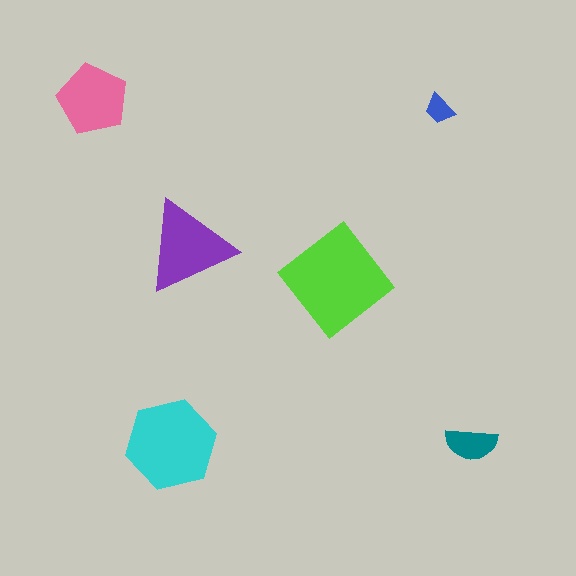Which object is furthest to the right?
The teal semicircle is rightmost.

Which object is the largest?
The lime diamond.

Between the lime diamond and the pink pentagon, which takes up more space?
The lime diamond.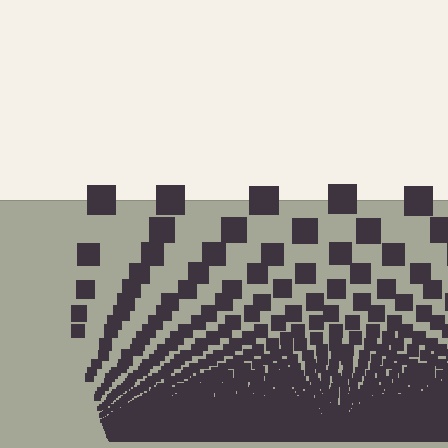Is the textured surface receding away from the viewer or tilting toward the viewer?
The surface appears to tilt toward the viewer. Texture elements get larger and sparser toward the top.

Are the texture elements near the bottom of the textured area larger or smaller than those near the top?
Smaller. The gradient is inverted — elements near the bottom are smaller and denser.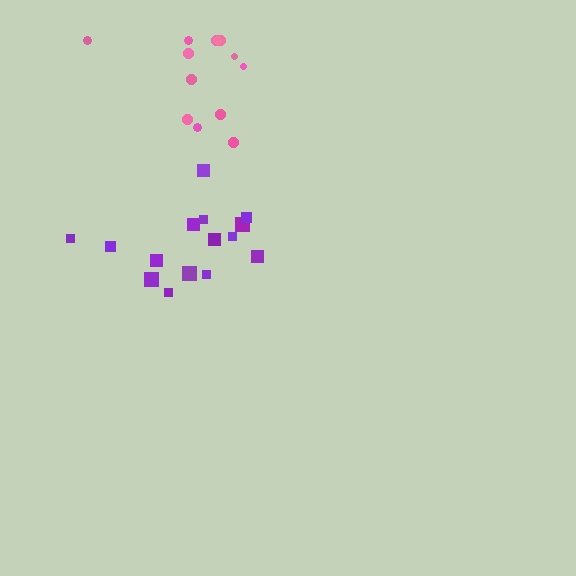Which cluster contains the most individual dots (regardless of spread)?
Purple (15).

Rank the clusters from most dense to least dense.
purple, pink.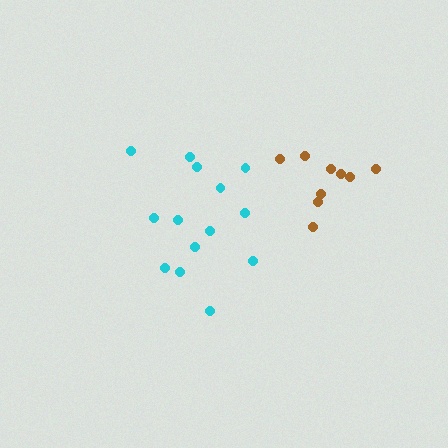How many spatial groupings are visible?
There are 2 spatial groupings.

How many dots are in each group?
Group 1: 14 dots, Group 2: 9 dots (23 total).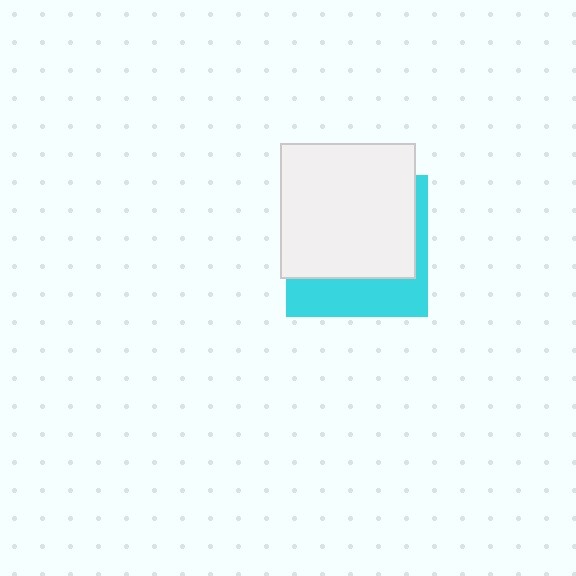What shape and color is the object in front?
The object in front is a white square.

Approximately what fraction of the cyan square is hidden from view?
Roughly 67% of the cyan square is hidden behind the white square.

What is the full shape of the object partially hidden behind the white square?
The partially hidden object is a cyan square.